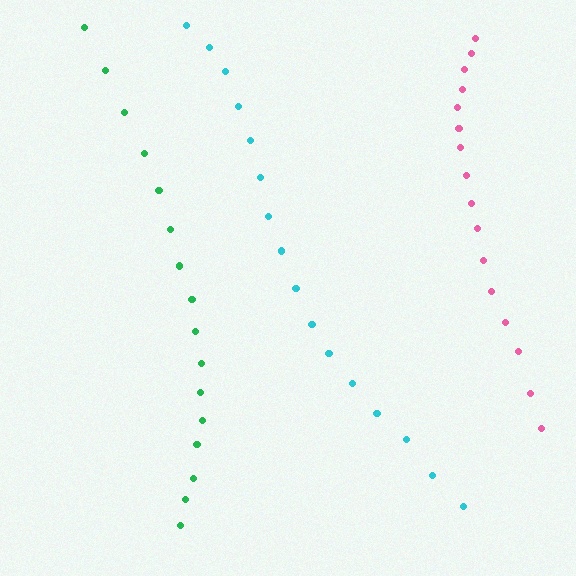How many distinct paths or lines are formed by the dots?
There are 3 distinct paths.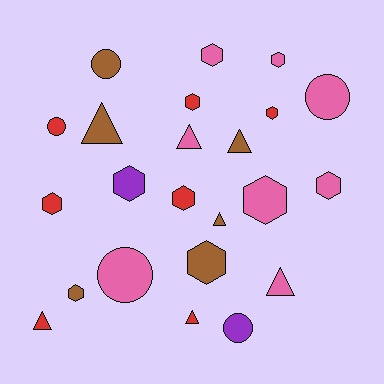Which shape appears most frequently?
Hexagon, with 11 objects.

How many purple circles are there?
There is 1 purple circle.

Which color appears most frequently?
Pink, with 8 objects.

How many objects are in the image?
There are 23 objects.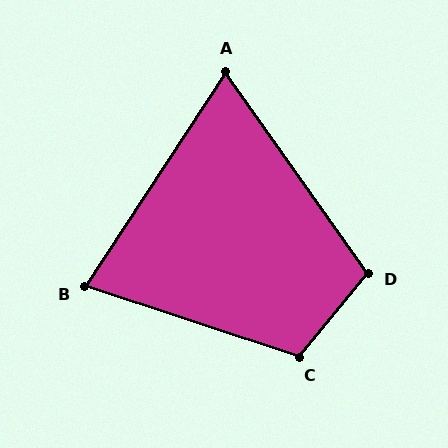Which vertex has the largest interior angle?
C, at approximately 111 degrees.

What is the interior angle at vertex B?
Approximately 75 degrees (acute).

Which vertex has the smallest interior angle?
A, at approximately 69 degrees.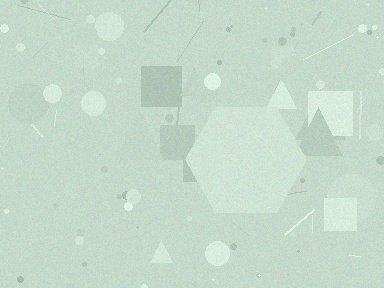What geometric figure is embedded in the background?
A hexagon is embedded in the background.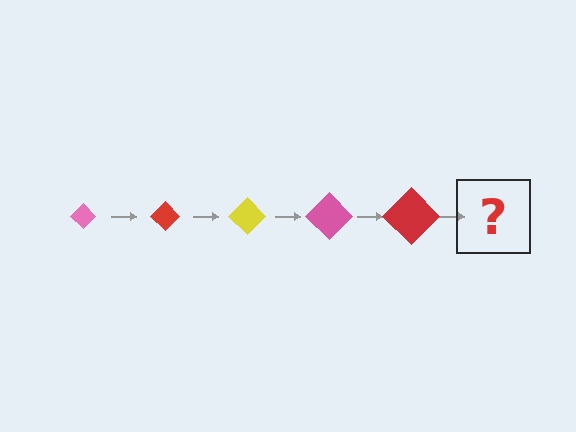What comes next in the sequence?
The next element should be a yellow diamond, larger than the previous one.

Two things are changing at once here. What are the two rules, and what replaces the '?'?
The two rules are that the diamond grows larger each step and the color cycles through pink, red, and yellow. The '?' should be a yellow diamond, larger than the previous one.